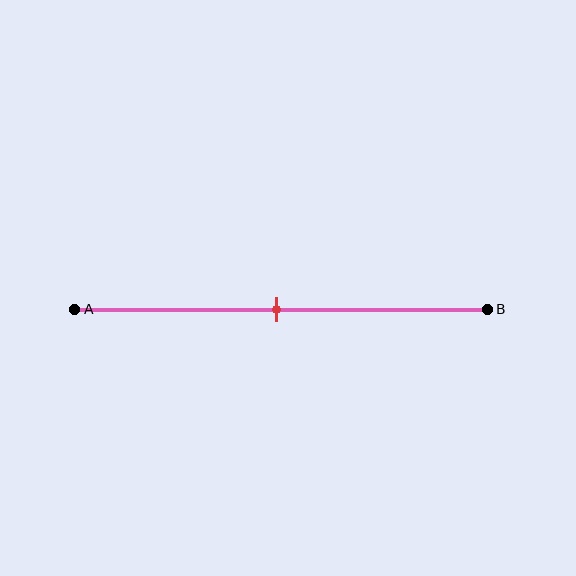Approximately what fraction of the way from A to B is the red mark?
The red mark is approximately 50% of the way from A to B.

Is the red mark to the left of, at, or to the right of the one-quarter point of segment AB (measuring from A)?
The red mark is to the right of the one-quarter point of segment AB.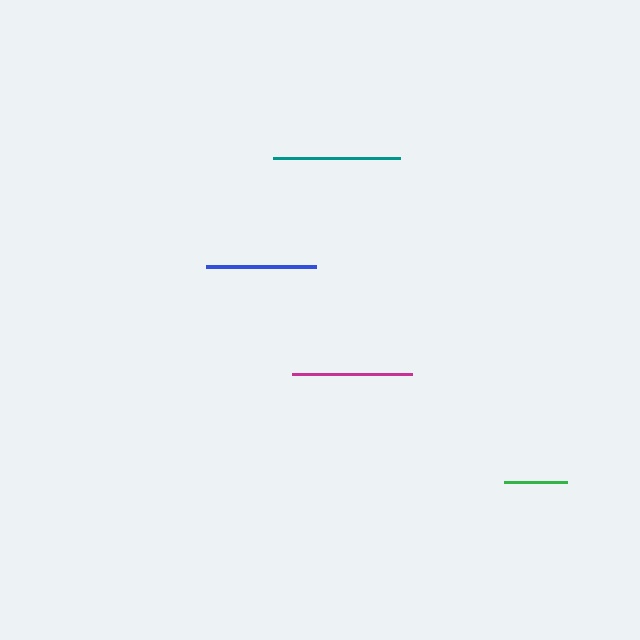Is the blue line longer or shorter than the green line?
The blue line is longer than the green line.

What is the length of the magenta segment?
The magenta segment is approximately 119 pixels long.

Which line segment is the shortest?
The green line is the shortest at approximately 63 pixels.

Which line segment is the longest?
The teal line is the longest at approximately 127 pixels.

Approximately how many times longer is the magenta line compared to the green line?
The magenta line is approximately 1.9 times the length of the green line.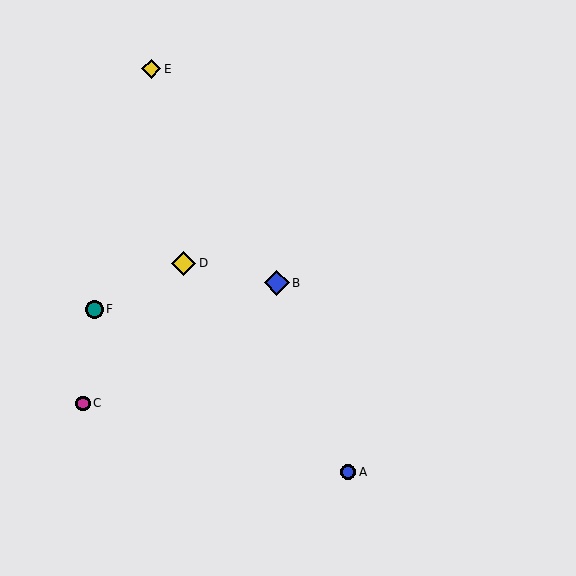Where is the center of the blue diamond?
The center of the blue diamond is at (277, 283).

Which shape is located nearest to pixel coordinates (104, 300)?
The teal circle (labeled F) at (95, 309) is nearest to that location.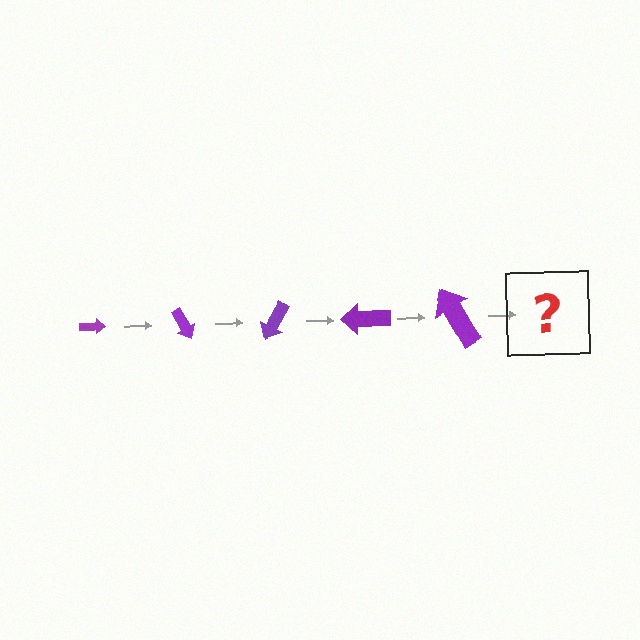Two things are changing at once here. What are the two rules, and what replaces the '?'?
The two rules are that the arrow grows larger each step and it rotates 60 degrees each step. The '?' should be an arrow, larger than the previous one and rotated 300 degrees from the start.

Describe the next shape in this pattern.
It should be an arrow, larger than the previous one and rotated 300 degrees from the start.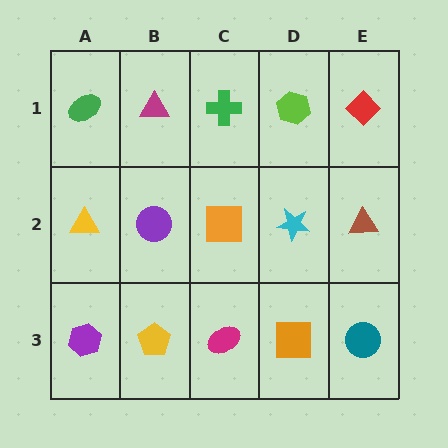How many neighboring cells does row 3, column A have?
2.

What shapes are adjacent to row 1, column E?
A brown triangle (row 2, column E), a lime hexagon (row 1, column D).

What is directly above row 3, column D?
A cyan star.